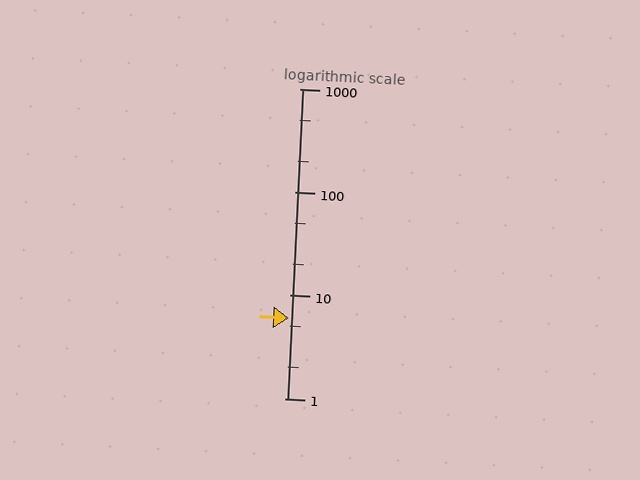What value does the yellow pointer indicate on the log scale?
The pointer indicates approximately 6.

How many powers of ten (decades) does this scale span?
The scale spans 3 decades, from 1 to 1000.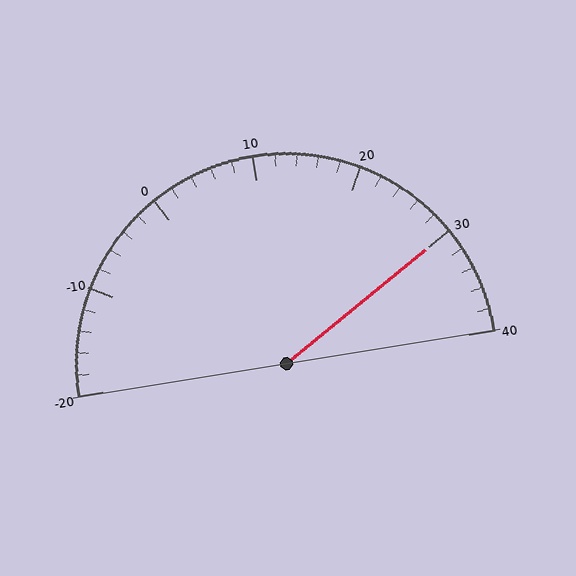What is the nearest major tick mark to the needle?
The nearest major tick mark is 30.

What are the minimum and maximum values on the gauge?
The gauge ranges from -20 to 40.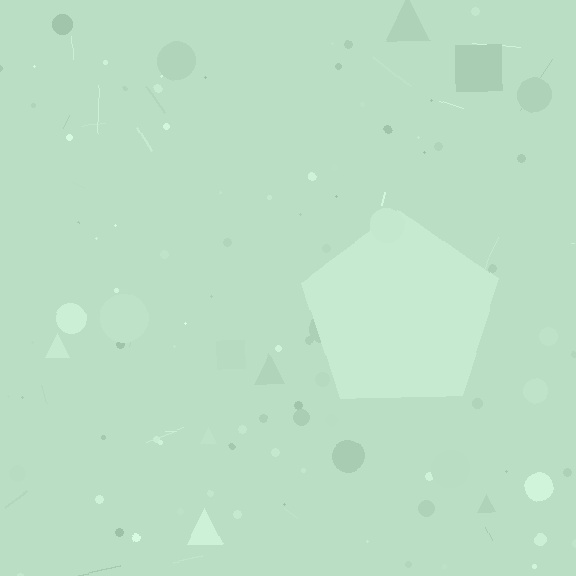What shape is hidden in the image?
A pentagon is hidden in the image.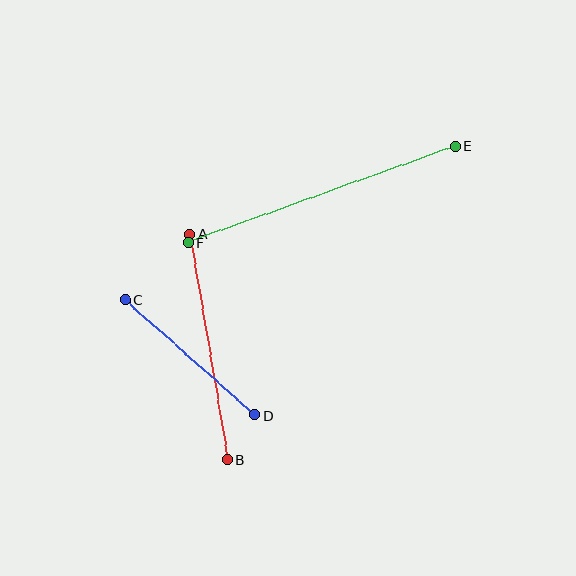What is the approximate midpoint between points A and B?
The midpoint is at approximately (209, 347) pixels.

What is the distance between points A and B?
The distance is approximately 228 pixels.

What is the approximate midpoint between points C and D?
The midpoint is at approximately (190, 357) pixels.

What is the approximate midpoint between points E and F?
The midpoint is at approximately (322, 194) pixels.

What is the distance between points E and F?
The distance is approximately 284 pixels.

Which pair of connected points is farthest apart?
Points E and F are farthest apart.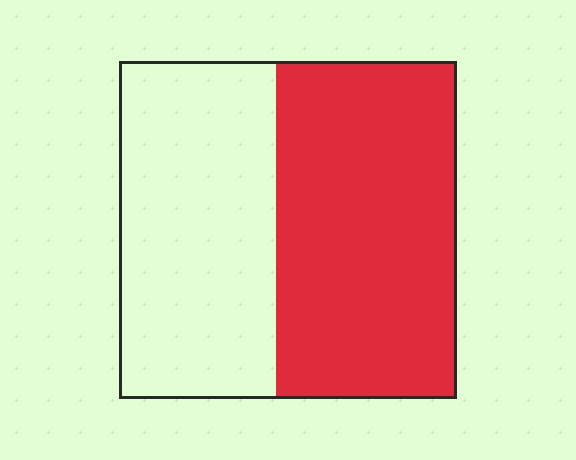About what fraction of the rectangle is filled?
About one half (1/2).